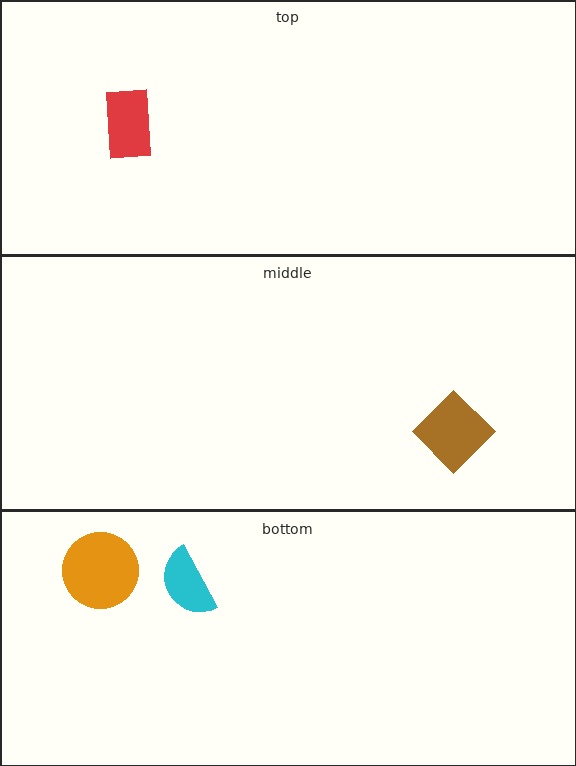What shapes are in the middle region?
The brown diamond.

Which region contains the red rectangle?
The top region.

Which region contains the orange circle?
The bottom region.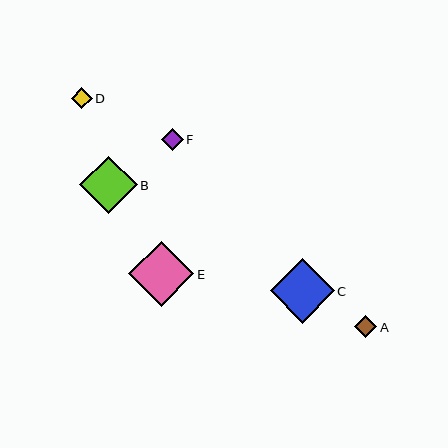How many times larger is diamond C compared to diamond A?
Diamond C is approximately 2.9 times the size of diamond A.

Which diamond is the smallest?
Diamond D is the smallest with a size of approximately 21 pixels.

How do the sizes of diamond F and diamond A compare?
Diamond F and diamond A are approximately the same size.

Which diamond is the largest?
Diamond E is the largest with a size of approximately 65 pixels.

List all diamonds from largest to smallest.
From largest to smallest: E, C, B, F, A, D.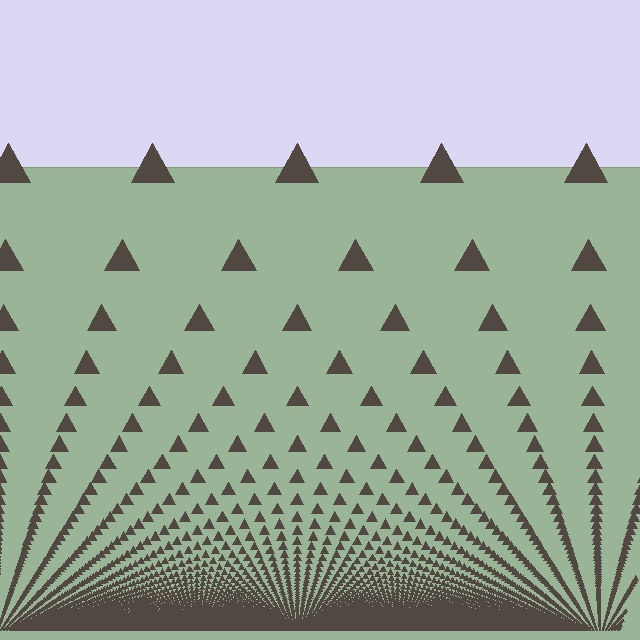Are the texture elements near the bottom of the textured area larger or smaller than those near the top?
Smaller. The gradient is inverted — elements near the bottom are smaller and denser.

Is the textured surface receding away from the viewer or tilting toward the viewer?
The surface appears to tilt toward the viewer. Texture elements get larger and sparser toward the top.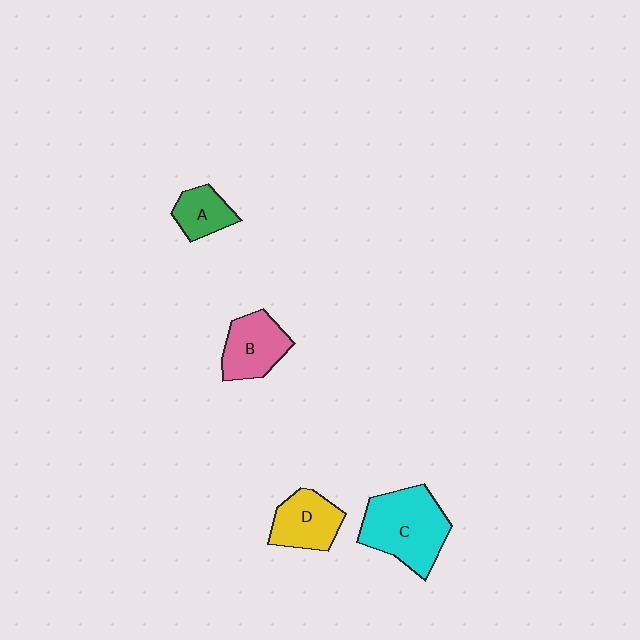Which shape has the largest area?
Shape C (cyan).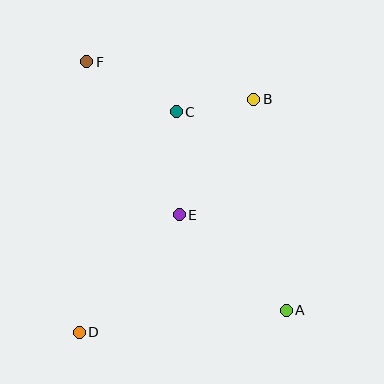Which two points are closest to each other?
Points B and C are closest to each other.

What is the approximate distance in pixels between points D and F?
The distance between D and F is approximately 271 pixels.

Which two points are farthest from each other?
Points A and F are farthest from each other.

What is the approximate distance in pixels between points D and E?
The distance between D and E is approximately 154 pixels.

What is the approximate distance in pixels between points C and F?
The distance between C and F is approximately 102 pixels.